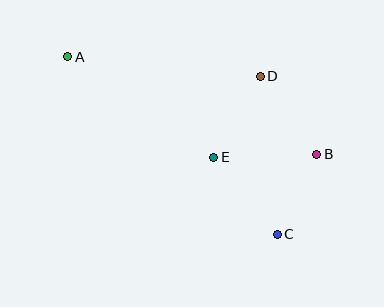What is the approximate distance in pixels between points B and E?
The distance between B and E is approximately 103 pixels.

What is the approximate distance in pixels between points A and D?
The distance between A and D is approximately 194 pixels.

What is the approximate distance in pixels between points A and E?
The distance between A and E is approximately 177 pixels.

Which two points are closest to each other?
Points B and C are closest to each other.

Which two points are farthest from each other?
Points A and C are farthest from each other.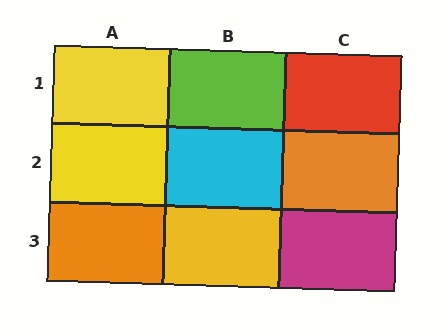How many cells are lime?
1 cell is lime.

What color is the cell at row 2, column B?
Cyan.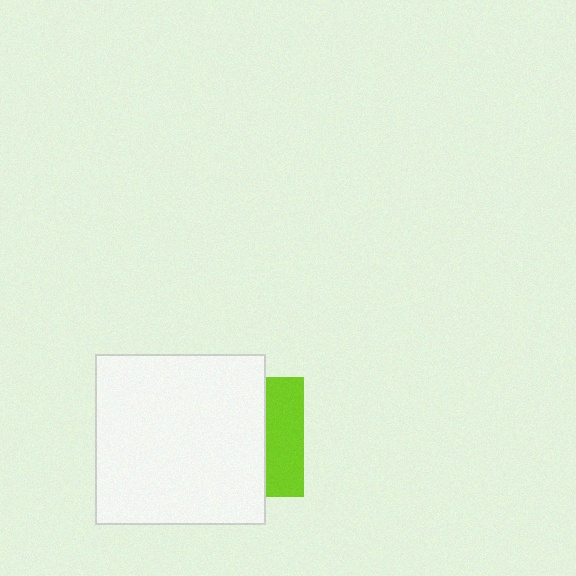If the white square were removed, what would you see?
You would see the complete lime square.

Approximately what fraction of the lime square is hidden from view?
Roughly 68% of the lime square is hidden behind the white square.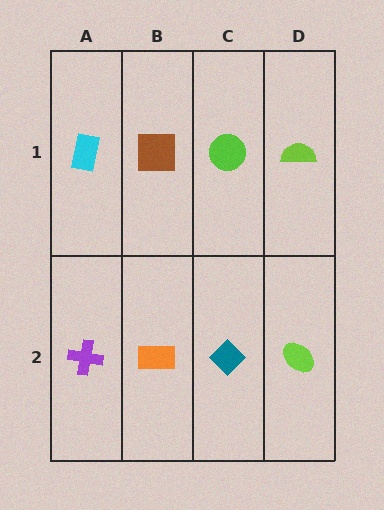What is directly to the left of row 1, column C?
A brown square.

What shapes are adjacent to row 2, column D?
A lime semicircle (row 1, column D), a teal diamond (row 2, column C).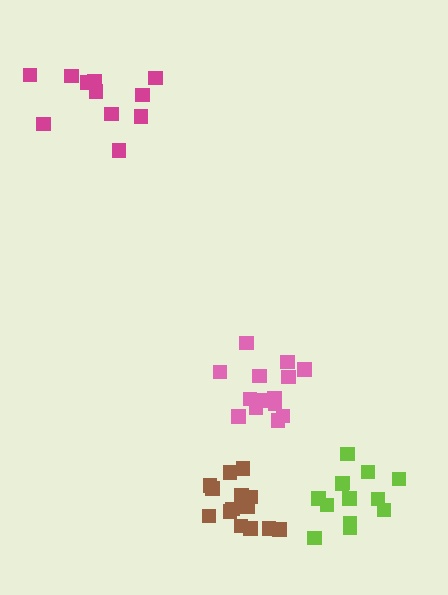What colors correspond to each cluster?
The clusters are colored: lime, pink, brown, magenta.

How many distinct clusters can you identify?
There are 4 distinct clusters.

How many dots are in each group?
Group 1: 13 dots, Group 2: 14 dots, Group 3: 14 dots, Group 4: 11 dots (52 total).